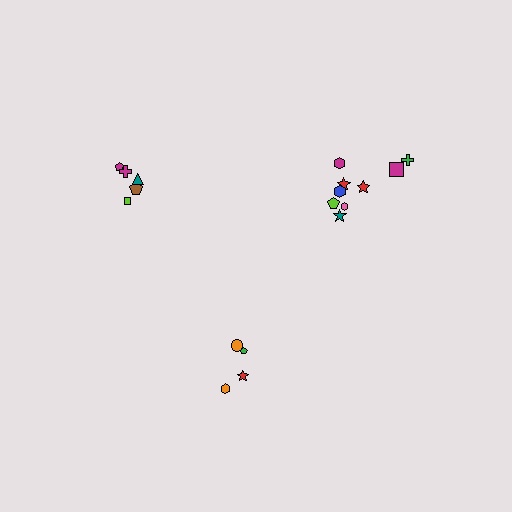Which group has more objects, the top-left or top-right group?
The top-right group.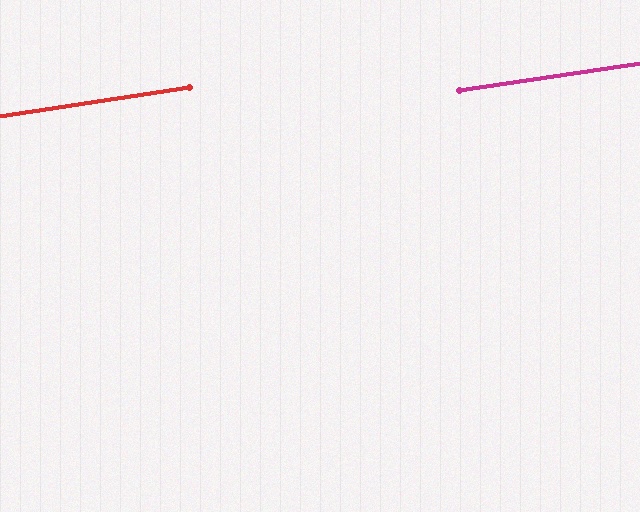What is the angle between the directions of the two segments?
Approximately 0 degrees.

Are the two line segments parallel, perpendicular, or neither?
Parallel — their directions differ by only 0.1°.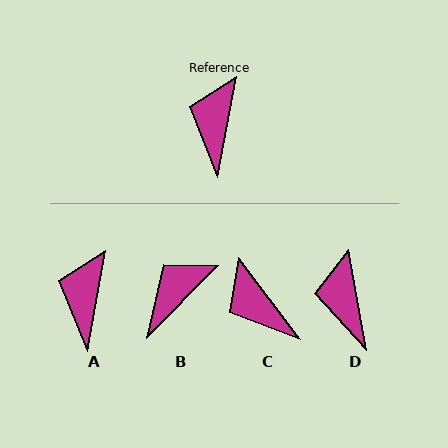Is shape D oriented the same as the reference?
No, it is off by about 20 degrees.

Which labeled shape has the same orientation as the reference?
A.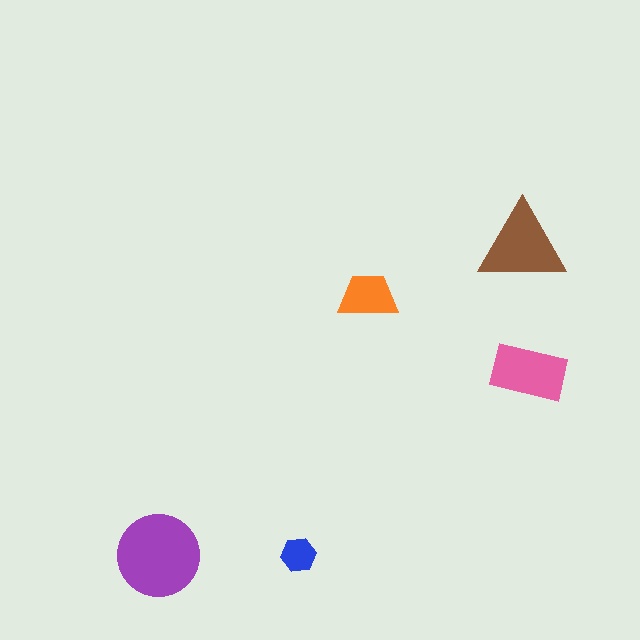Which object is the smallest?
The blue hexagon.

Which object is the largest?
The purple circle.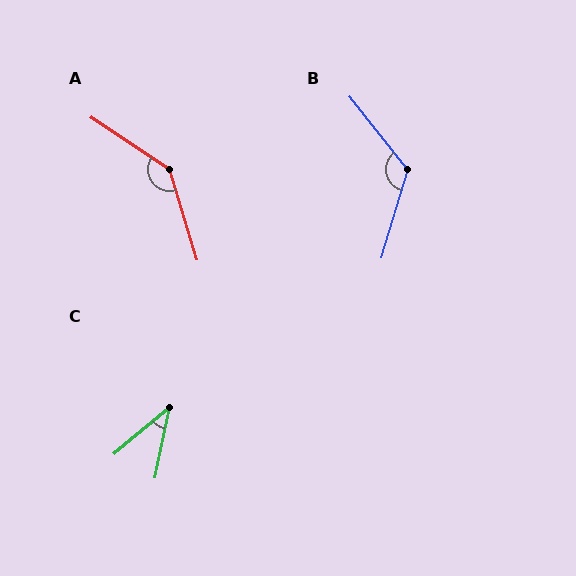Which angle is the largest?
A, at approximately 140 degrees.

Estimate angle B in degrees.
Approximately 125 degrees.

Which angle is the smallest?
C, at approximately 38 degrees.